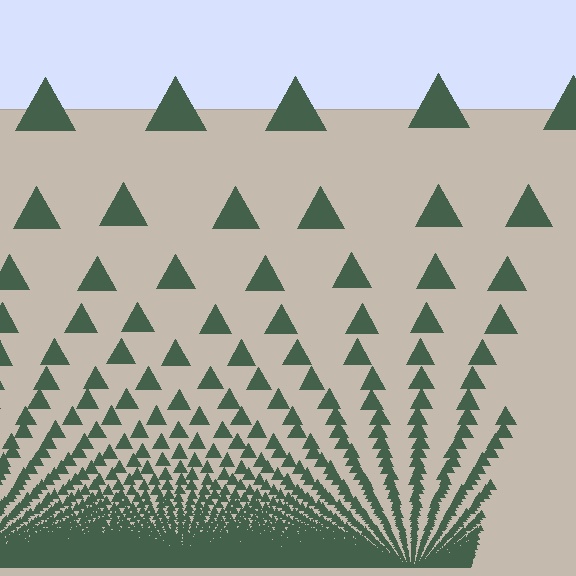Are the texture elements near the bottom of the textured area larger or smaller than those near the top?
Smaller. The gradient is inverted — elements near the bottom are smaller and denser.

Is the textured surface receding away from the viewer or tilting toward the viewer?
The surface appears to tilt toward the viewer. Texture elements get larger and sparser toward the top.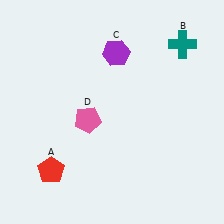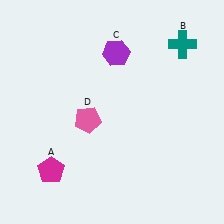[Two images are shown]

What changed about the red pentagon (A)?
In Image 1, A is red. In Image 2, it changed to magenta.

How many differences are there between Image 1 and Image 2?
There is 1 difference between the two images.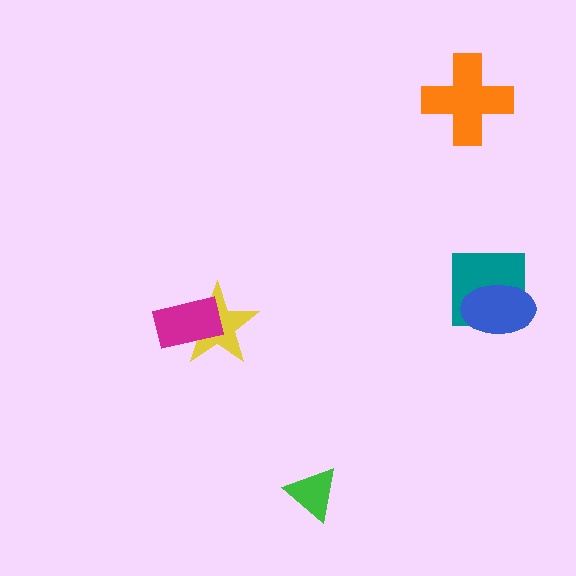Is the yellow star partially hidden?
Yes, it is partially covered by another shape.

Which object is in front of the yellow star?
The magenta rectangle is in front of the yellow star.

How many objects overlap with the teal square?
1 object overlaps with the teal square.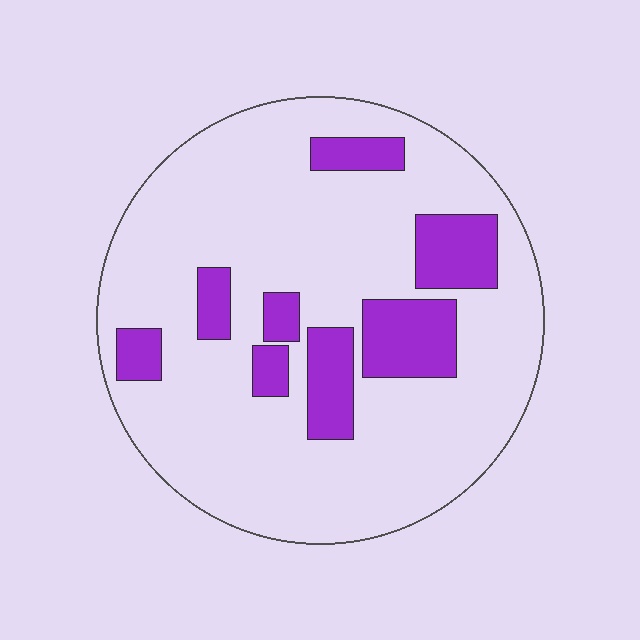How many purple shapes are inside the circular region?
8.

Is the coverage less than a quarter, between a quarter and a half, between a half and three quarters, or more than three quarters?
Less than a quarter.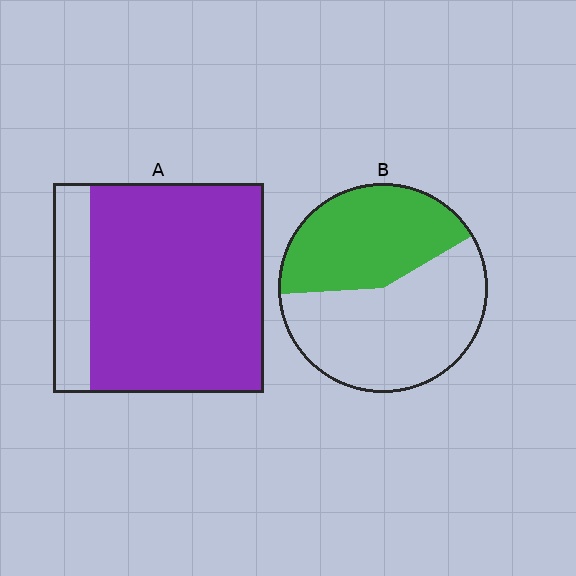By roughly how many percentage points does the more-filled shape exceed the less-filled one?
By roughly 40 percentage points (A over B).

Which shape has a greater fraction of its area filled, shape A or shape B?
Shape A.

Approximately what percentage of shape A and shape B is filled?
A is approximately 80% and B is approximately 45%.